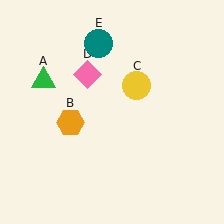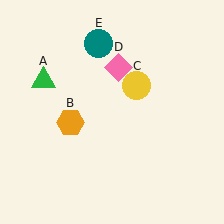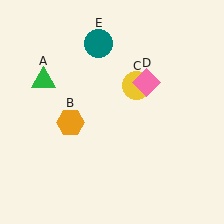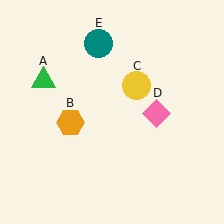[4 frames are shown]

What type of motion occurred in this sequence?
The pink diamond (object D) rotated clockwise around the center of the scene.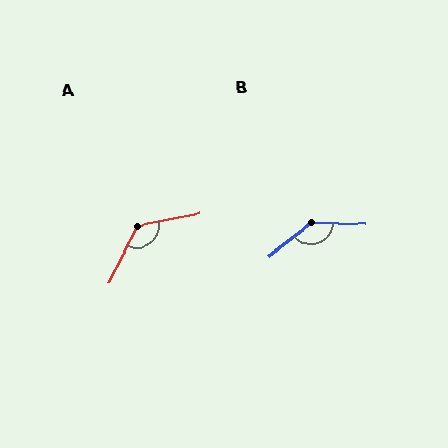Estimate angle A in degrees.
Approximately 128 degrees.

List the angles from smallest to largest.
A (128°), B (140°).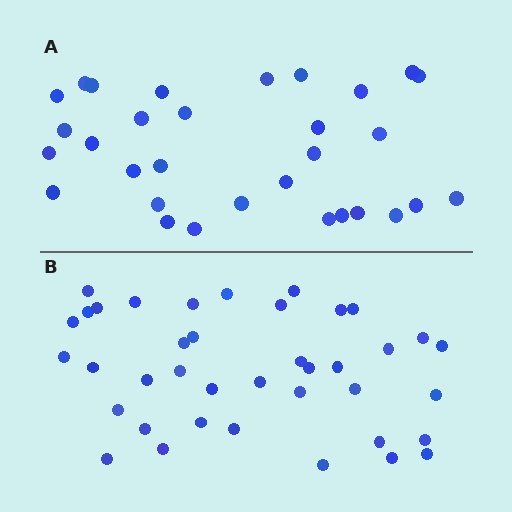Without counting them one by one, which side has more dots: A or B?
Region B (the bottom region) has more dots.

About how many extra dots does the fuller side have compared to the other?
Region B has roughly 8 or so more dots than region A.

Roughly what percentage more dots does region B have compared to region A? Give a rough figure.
About 25% more.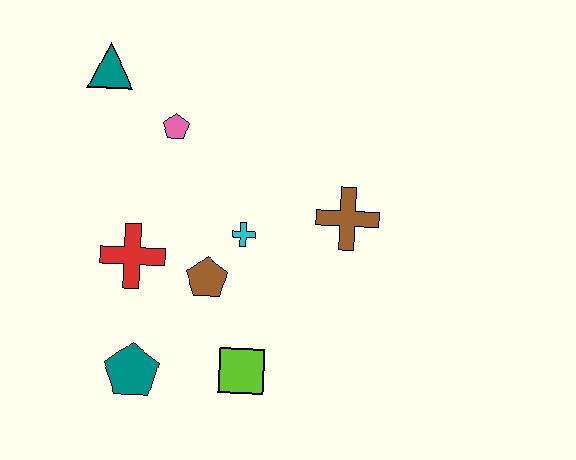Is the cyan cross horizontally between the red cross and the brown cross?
Yes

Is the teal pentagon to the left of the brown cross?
Yes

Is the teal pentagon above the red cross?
No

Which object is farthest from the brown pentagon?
The teal triangle is farthest from the brown pentagon.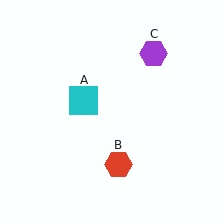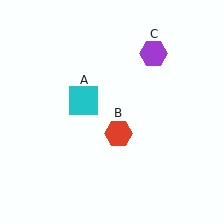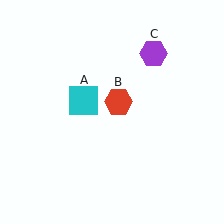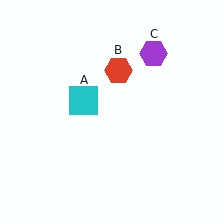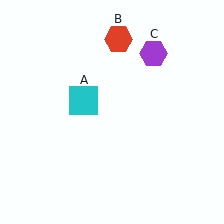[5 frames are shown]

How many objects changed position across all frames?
1 object changed position: red hexagon (object B).